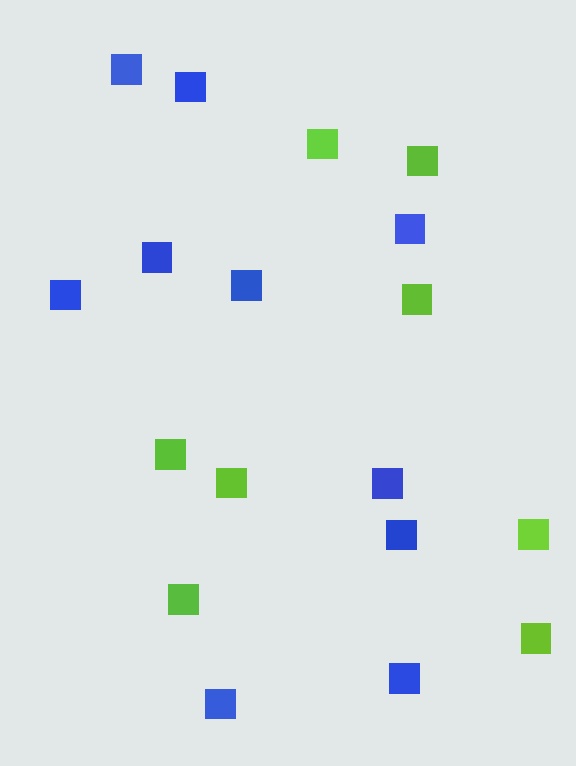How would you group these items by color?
There are 2 groups: one group of blue squares (10) and one group of lime squares (8).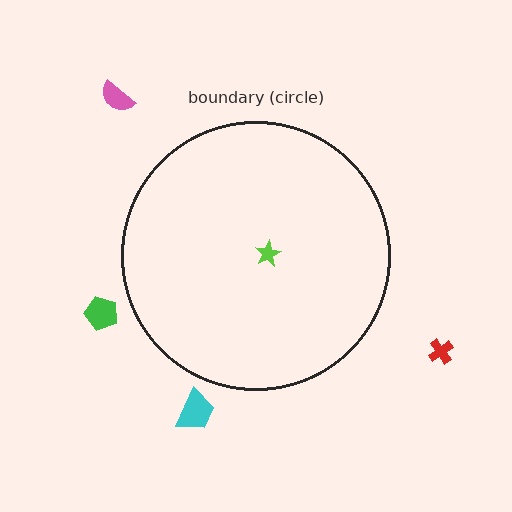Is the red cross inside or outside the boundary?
Outside.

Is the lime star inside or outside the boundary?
Inside.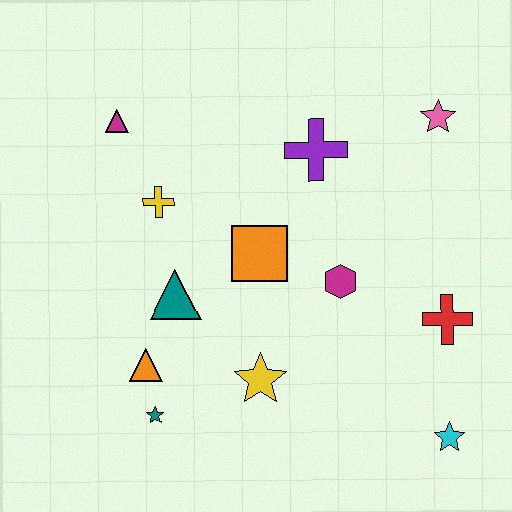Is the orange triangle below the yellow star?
No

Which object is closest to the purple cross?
The orange square is closest to the purple cross.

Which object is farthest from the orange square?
The cyan star is farthest from the orange square.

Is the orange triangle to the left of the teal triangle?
Yes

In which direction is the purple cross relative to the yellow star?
The purple cross is above the yellow star.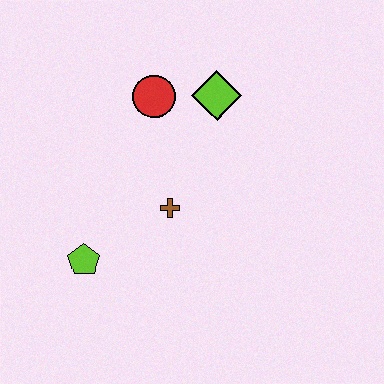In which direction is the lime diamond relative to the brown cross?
The lime diamond is above the brown cross.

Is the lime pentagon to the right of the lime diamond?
No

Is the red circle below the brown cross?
No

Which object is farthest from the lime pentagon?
The lime diamond is farthest from the lime pentagon.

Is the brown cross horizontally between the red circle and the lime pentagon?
No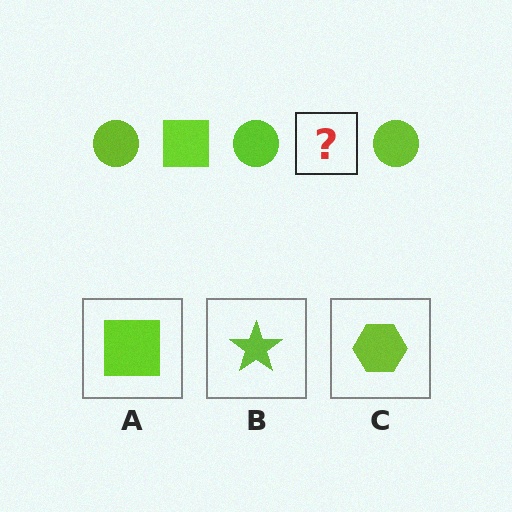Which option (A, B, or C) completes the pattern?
A.